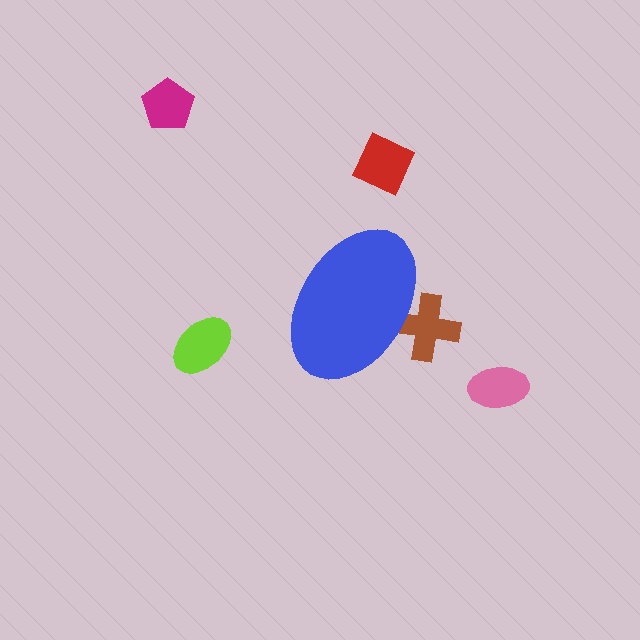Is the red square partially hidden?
No, the red square is fully visible.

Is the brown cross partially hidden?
Yes, the brown cross is partially hidden behind the blue ellipse.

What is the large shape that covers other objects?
A blue ellipse.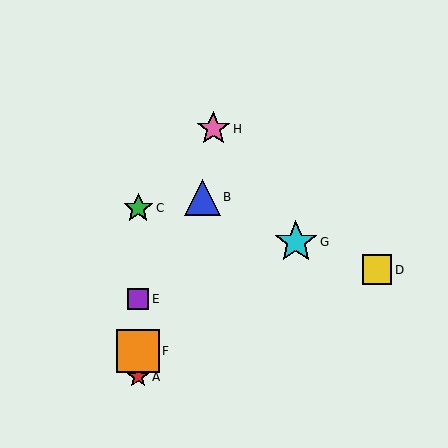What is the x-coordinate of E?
Object E is at x≈138.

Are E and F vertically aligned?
Yes, both are at x≈138.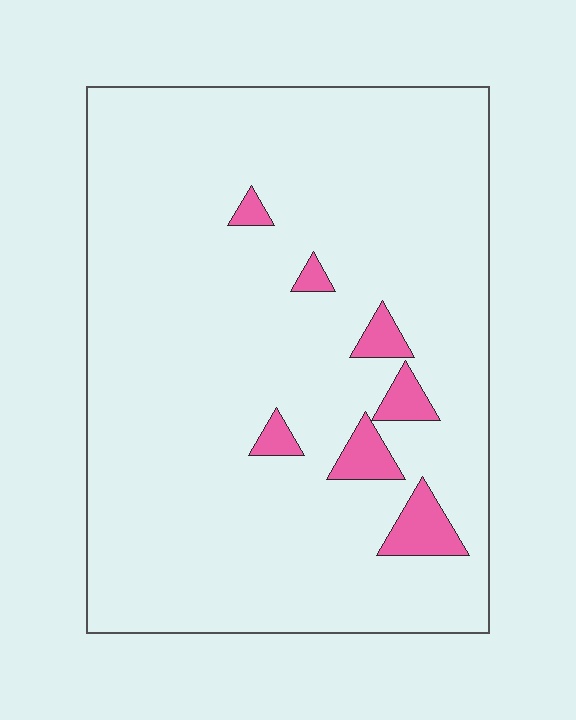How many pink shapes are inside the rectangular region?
7.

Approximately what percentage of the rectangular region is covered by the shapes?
Approximately 5%.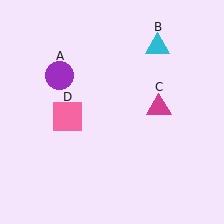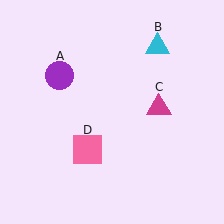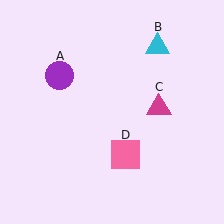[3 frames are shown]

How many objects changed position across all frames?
1 object changed position: pink square (object D).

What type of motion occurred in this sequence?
The pink square (object D) rotated counterclockwise around the center of the scene.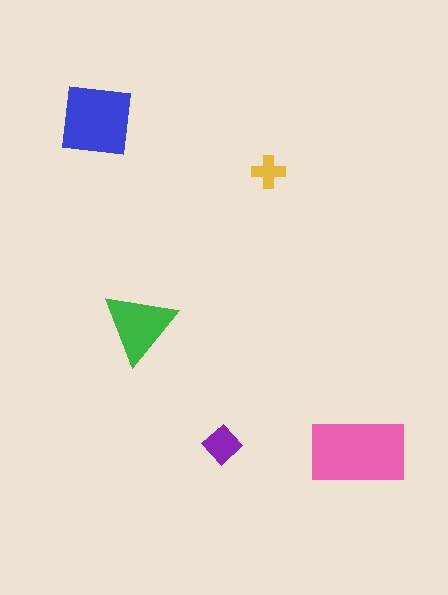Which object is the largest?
The pink rectangle.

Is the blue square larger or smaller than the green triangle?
Larger.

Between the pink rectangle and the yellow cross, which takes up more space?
The pink rectangle.